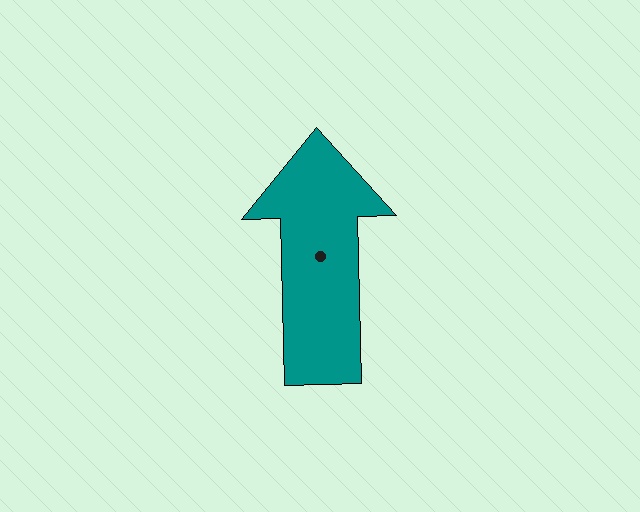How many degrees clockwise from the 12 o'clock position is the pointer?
Approximately 359 degrees.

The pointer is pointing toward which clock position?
Roughly 12 o'clock.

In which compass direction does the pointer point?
North.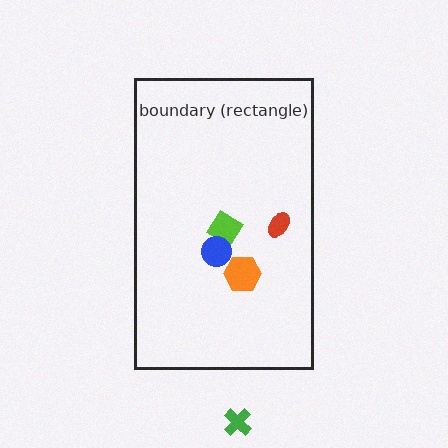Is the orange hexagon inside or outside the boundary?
Inside.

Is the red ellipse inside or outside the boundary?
Inside.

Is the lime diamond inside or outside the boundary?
Inside.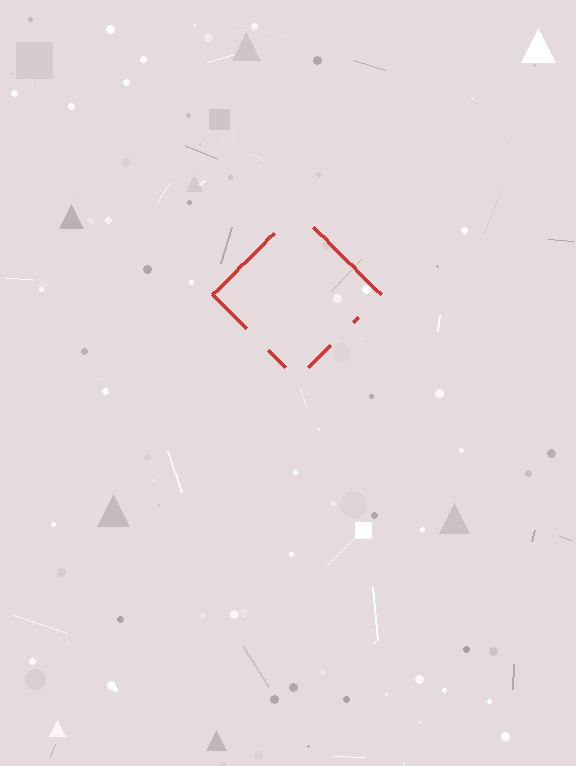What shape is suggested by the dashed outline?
The dashed outline suggests a diamond.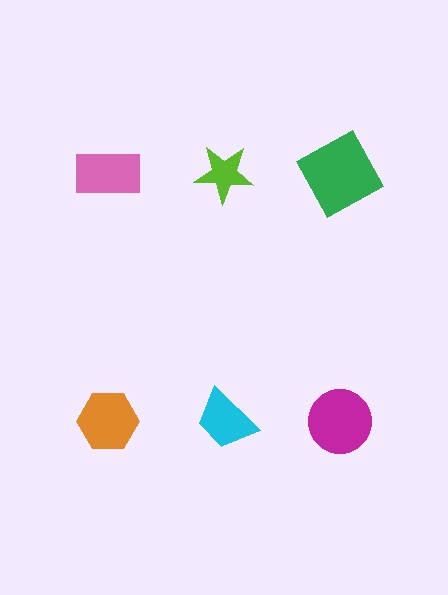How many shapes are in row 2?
3 shapes.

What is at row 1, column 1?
A pink rectangle.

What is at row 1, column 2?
A lime star.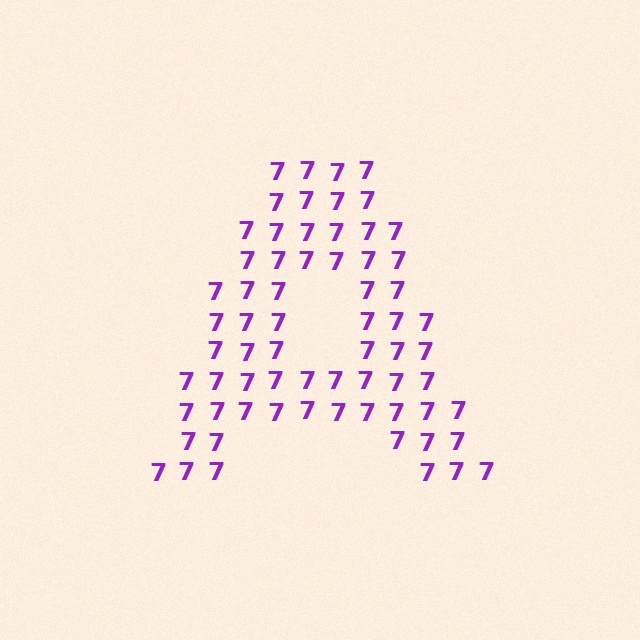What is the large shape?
The large shape is the letter A.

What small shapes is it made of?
It is made of small digit 7's.